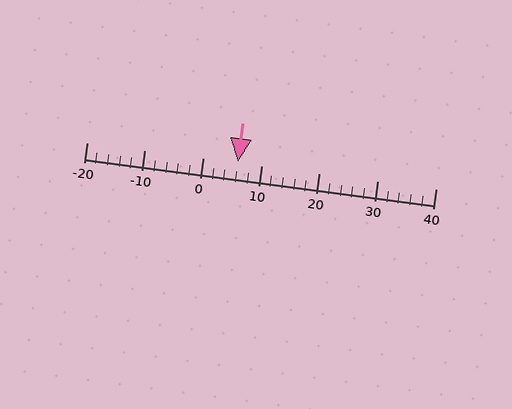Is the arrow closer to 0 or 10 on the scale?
The arrow is closer to 10.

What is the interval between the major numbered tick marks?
The major tick marks are spaced 10 units apart.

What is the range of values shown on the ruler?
The ruler shows values from -20 to 40.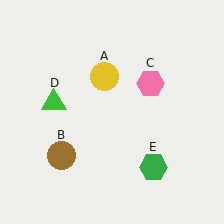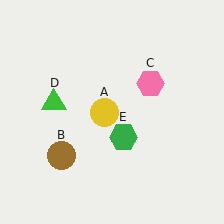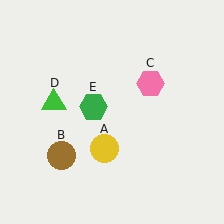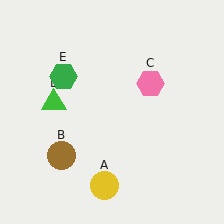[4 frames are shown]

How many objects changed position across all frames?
2 objects changed position: yellow circle (object A), green hexagon (object E).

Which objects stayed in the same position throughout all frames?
Brown circle (object B) and pink hexagon (object C) and green triangle (object D) remained stationary.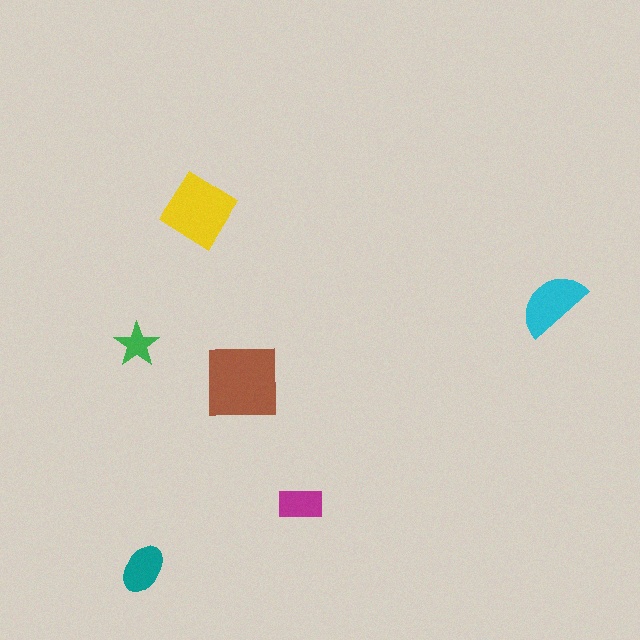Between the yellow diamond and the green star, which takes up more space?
The yellow diamond.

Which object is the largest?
The brown square.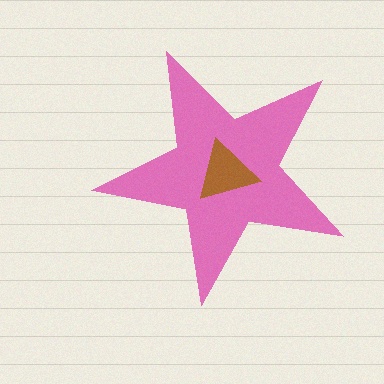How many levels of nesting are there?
2.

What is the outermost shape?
The pink star.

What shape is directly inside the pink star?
The brown triangle.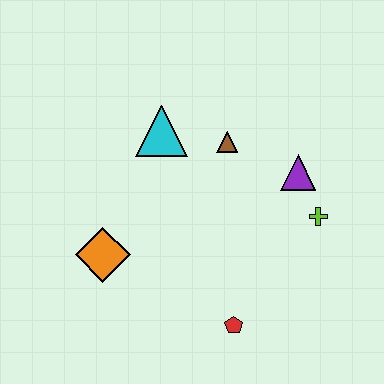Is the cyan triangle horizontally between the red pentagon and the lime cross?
No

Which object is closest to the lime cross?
The purple triangle is closest to the lime cross.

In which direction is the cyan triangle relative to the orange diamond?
The cyan triangle is above the orange diamond.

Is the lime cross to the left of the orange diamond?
No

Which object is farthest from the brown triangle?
The red pentagon is farthest from the brown triangle.